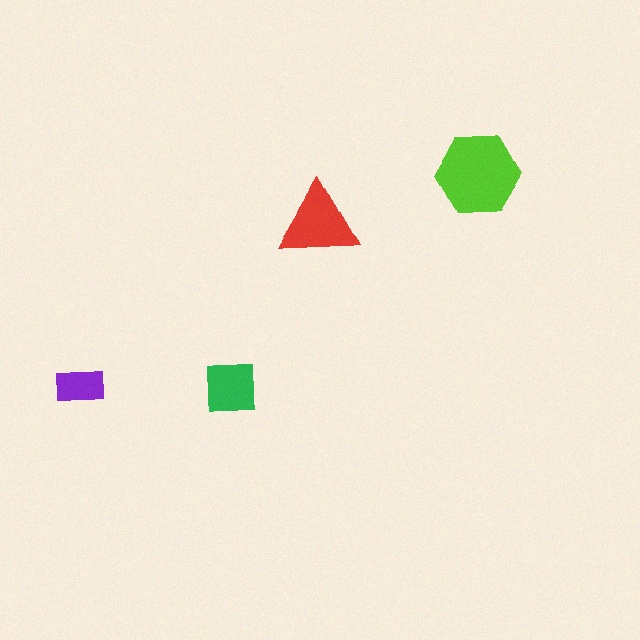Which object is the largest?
The lime hexagon.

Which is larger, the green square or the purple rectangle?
The green square.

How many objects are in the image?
There are 4 objects in the image.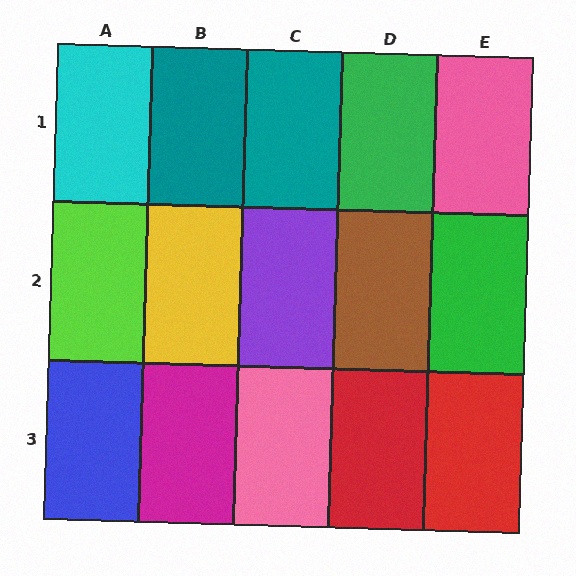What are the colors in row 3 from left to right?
Blue, magenta, pink, red, red.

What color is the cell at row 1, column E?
Pink.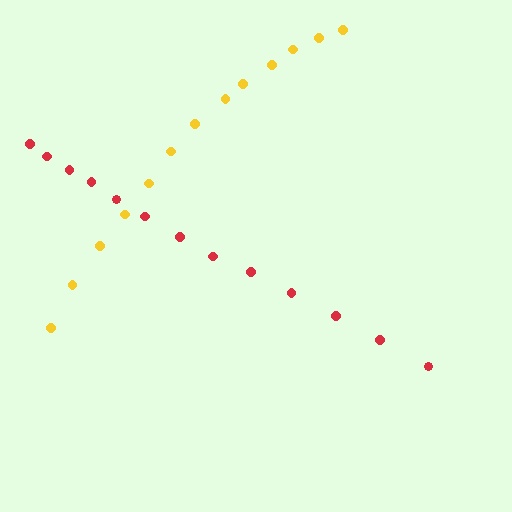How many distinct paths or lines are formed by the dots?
There are 2 distinct paths.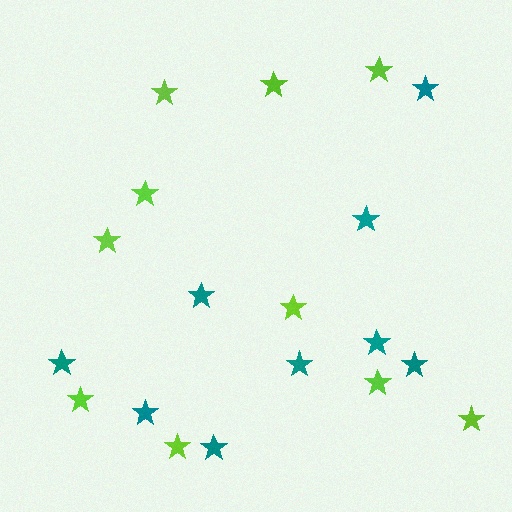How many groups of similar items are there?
There are 2 groups: one group of teal stars (9) and one group of lime stars (10).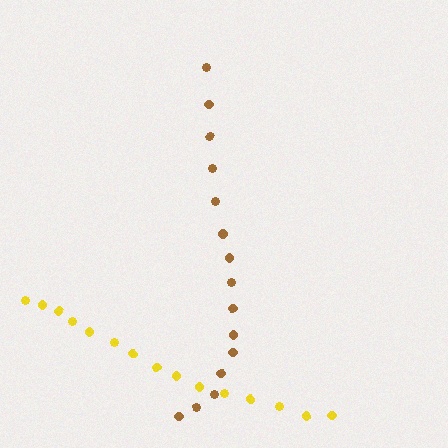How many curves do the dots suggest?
There are 2 distinct paths.